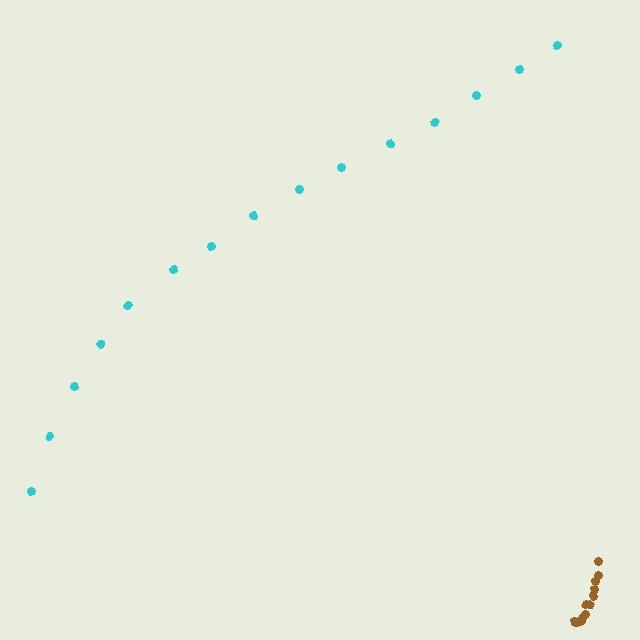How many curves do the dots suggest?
There are 2 distinct paths.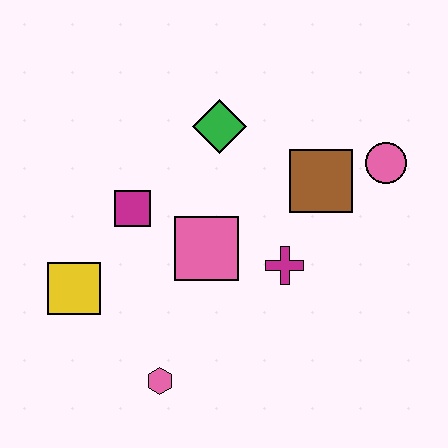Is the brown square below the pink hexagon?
No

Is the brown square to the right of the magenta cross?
Yes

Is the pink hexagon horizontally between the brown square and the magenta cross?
No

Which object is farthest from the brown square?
The yellow square is farthest from the brown square.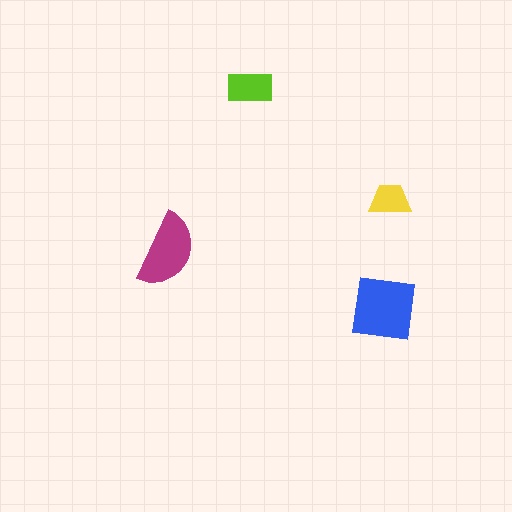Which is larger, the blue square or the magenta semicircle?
The blue square.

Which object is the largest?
The blue square.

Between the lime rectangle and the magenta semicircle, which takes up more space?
The magenta semicircle.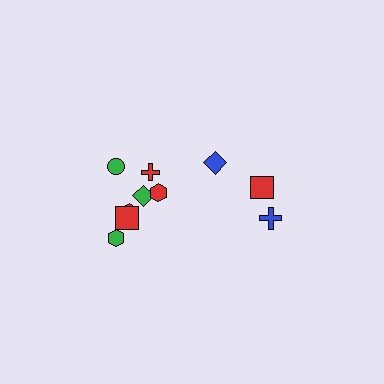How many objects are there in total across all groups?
There are 10 objects.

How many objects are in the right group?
There are 3 objects.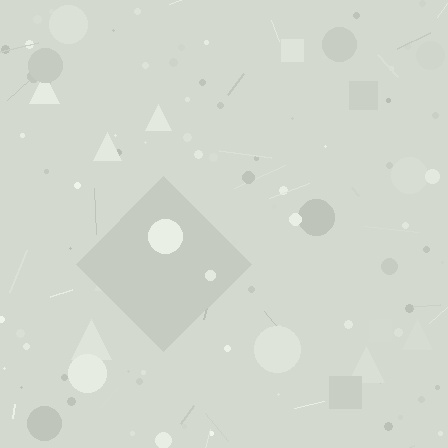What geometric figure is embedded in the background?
A diamond is embedded in the background.